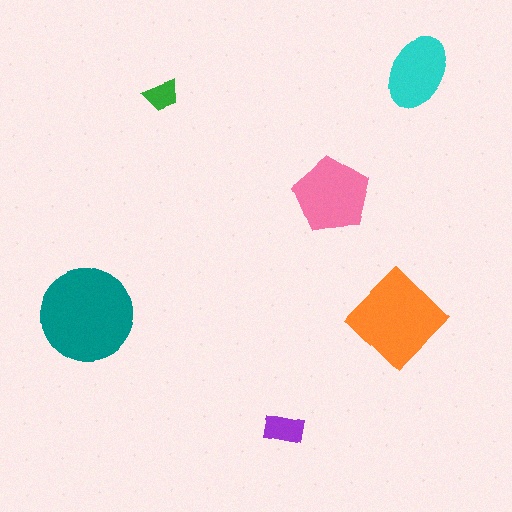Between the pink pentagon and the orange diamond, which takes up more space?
The orange diamond.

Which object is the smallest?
The green trapezoid.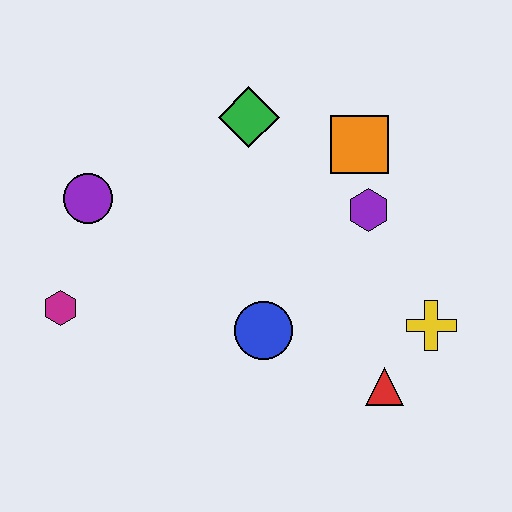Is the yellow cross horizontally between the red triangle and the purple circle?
No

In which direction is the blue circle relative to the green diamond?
The blue circle is below the green diamond.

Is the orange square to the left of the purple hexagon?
Yes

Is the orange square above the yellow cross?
Yes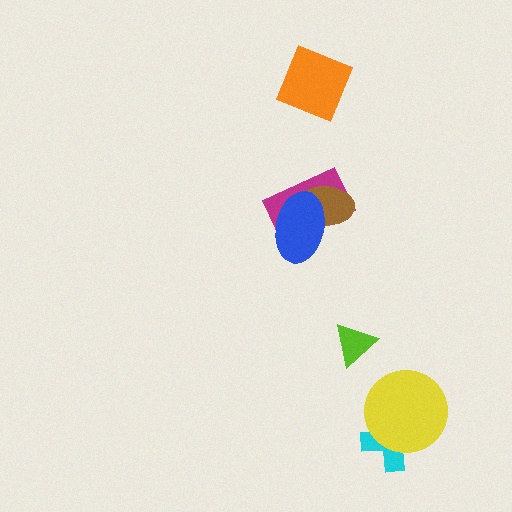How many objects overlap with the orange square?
0 objects overlap with the orange square.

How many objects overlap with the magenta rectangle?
2 objects overlap with the magenta rectangle.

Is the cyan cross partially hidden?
Yes, it is partially covered by another shape.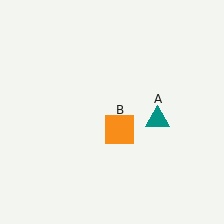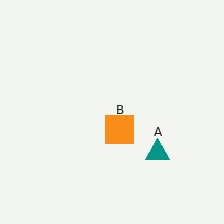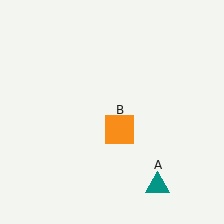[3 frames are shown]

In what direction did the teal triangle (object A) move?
The teal triangle (object A) moved down.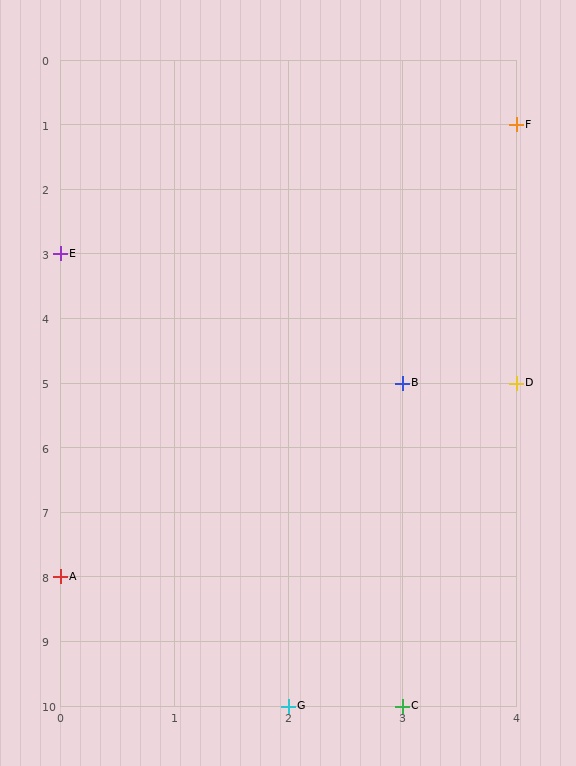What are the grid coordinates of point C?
Point C is at grid coordinates (3, 10).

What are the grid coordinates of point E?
Point E is at grid coordinates (0, 3).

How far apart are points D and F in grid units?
Points D and F are 4 rows apart.